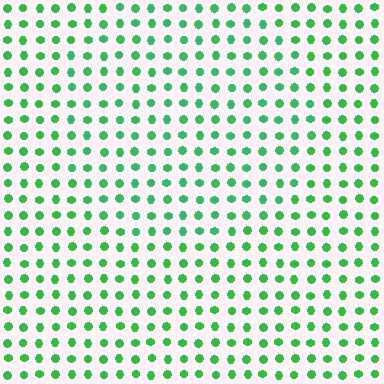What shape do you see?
I see a circle.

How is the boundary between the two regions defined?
The boundary is defined purely by a slight shift in hue (about 13 degrees). Spacing, size, and orientation are identical on both sides.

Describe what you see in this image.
The image is filled with small green elements in a uniform arrangement. A circle-shaped region is visible where the elements are tinted to a slightly different hue, forming a subtle color boundary.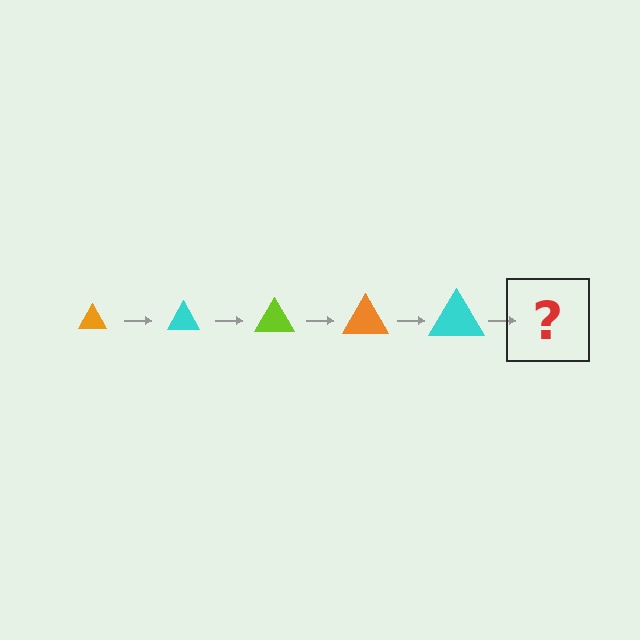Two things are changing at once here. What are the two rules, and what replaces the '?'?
The two rules are that the triangle grows larger each step and the color cycles through orange, cyan, and lime. The '?' should be a lime triangle, larger than the previous one.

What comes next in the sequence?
The next element should be a lime triangle, larger than the previous one.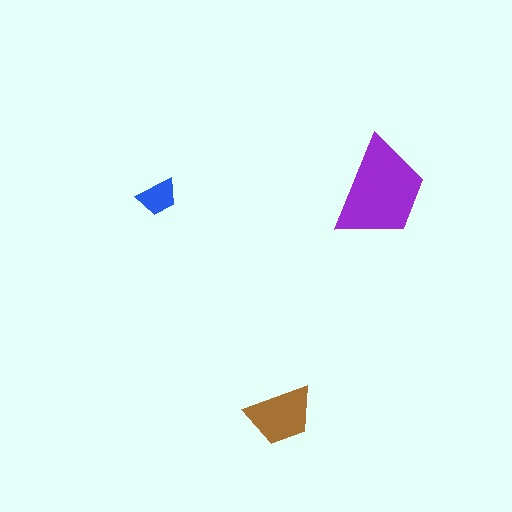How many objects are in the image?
There are 3 objects in the image.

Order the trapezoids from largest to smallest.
the purple one, the brown one, the blue one.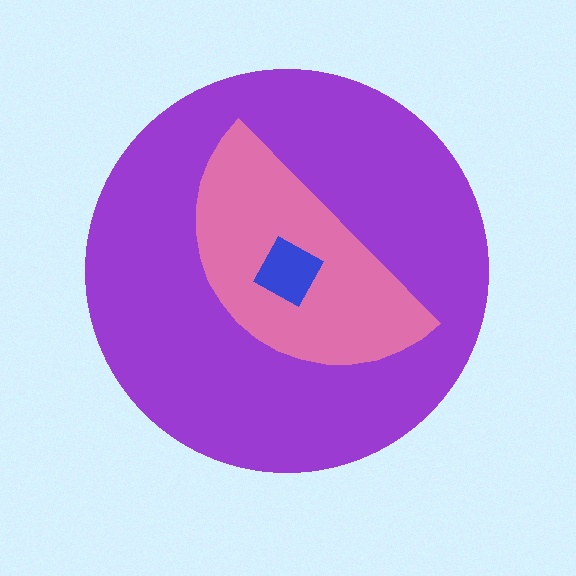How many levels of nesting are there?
3.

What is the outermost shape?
The purple circle.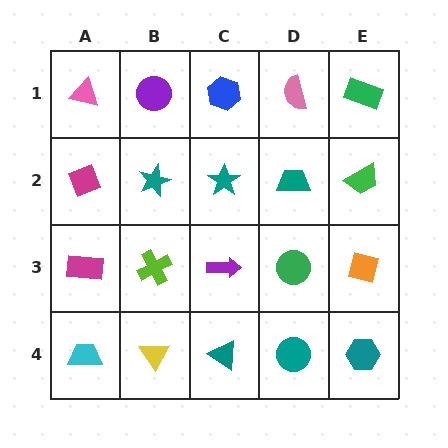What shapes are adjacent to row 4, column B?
A lime cross (row 3, column B), a cyan trapezoid (row 4, column A), a teal triangle (row 4, column C).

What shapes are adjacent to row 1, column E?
A green trapezoid (row 2, column E), a pink semicircle (row 1, column D).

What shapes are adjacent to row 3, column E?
A green trapezoid (row 2, column E), a teal hexagon (row 4, column E), a green circle (row 3, column D).